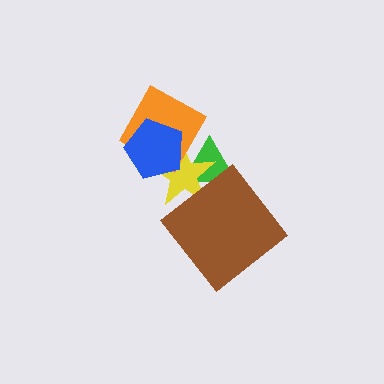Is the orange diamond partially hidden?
Yes, it is partially covered by another shape.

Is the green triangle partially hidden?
Yes, it is partially covered by another shape.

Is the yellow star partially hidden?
Yes, it is partially covered by another shape.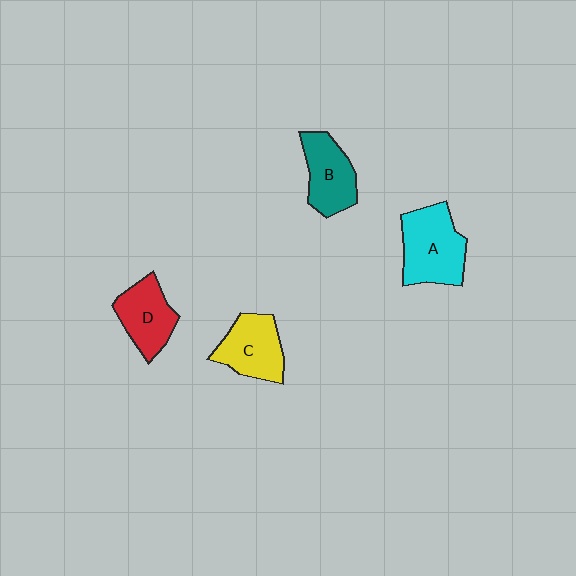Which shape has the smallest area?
Shape D (red).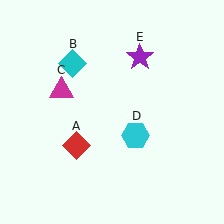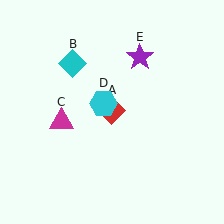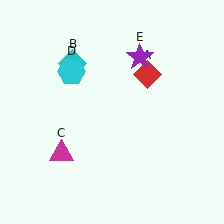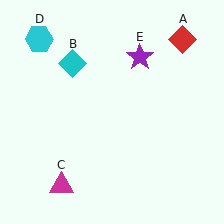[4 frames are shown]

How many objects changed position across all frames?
3 objects changed position: red diamond (object A), magenta triangle (object C), cyan hexagon (object D).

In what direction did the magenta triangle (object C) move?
The magenta triangle (object C) moved down.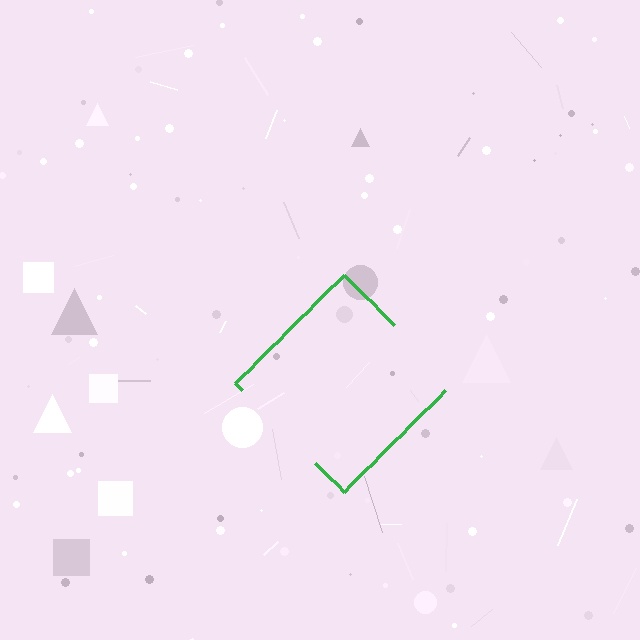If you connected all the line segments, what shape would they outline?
They would outline a diamond.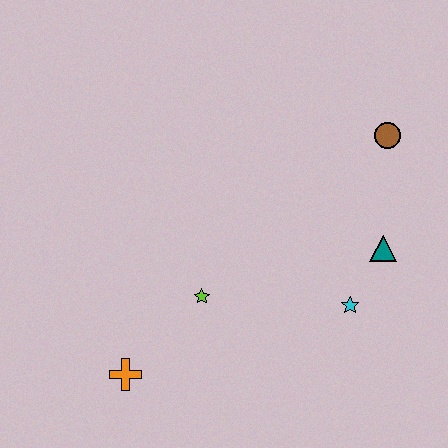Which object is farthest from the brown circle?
The orange cross is farthest from the brown circle.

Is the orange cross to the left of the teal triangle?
Yes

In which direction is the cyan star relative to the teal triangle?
The cyan star is below the teal triangle.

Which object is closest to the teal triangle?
The cyan star is closest to the teal triangle.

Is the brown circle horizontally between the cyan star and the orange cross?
No